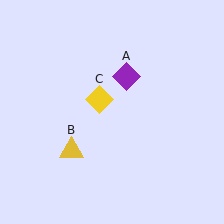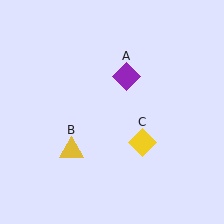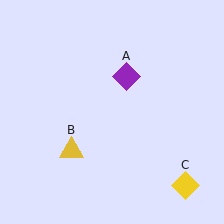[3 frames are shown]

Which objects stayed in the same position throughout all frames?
Purple diamond (object A) and yellow triangle (object B) remained stationary.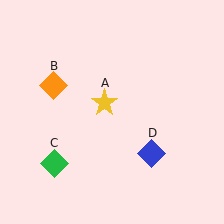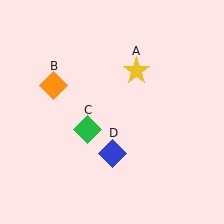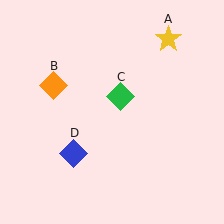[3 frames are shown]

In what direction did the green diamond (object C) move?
The green diamond (object C) moved up and to the right.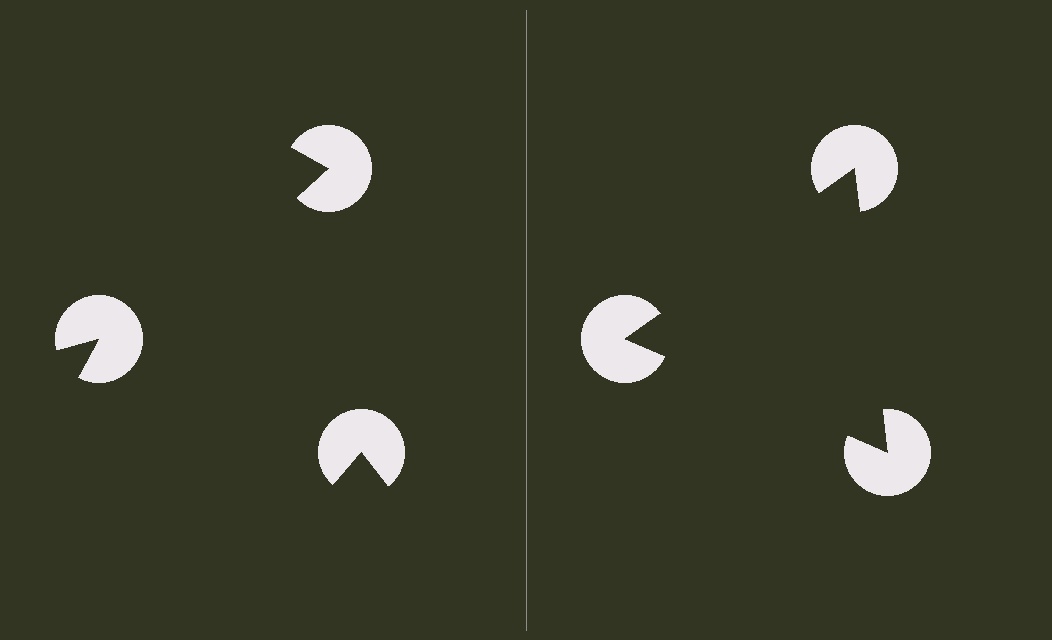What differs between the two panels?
The pac-man discs are positioned identically on both sides; only the wedge orientations differ. On the right they align to a triangle; on the left they are misaligned.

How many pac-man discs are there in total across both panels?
6 — 3 on each side.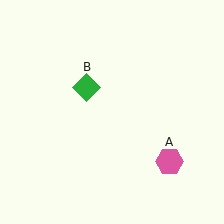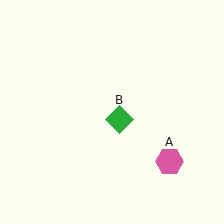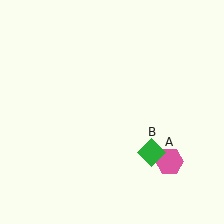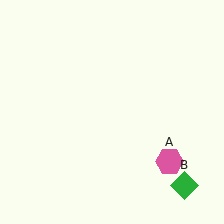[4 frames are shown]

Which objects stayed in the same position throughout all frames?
Pink hexagon (object A) remained stationary.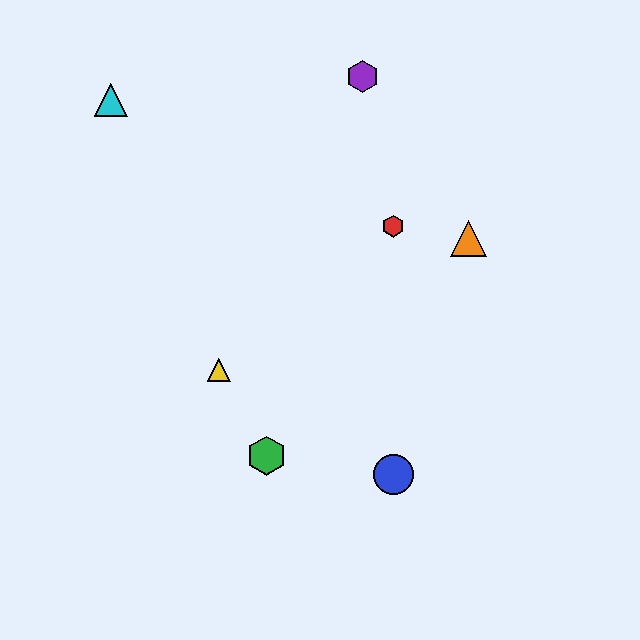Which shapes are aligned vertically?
The red hexagon, the blue circle are aligned vertically.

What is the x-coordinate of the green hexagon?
The green hexagon is at x≈267.